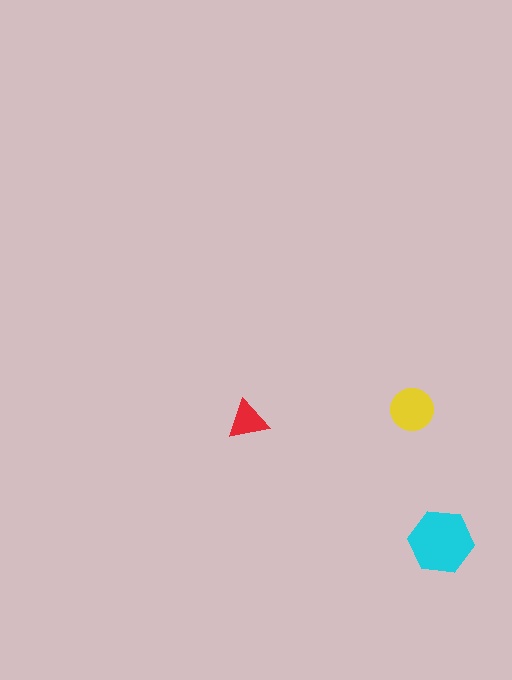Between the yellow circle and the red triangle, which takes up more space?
The yellow circle.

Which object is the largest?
The cyan hexagon.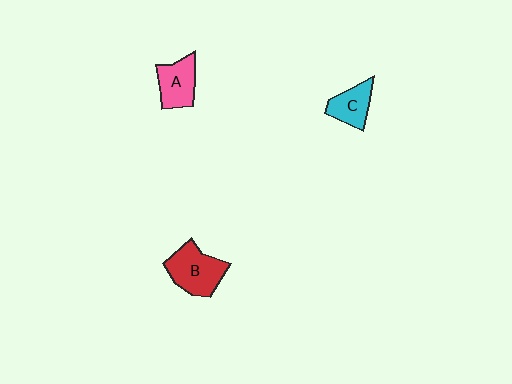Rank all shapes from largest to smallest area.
From largest to smallest: B (red), A (pink), C (cyan).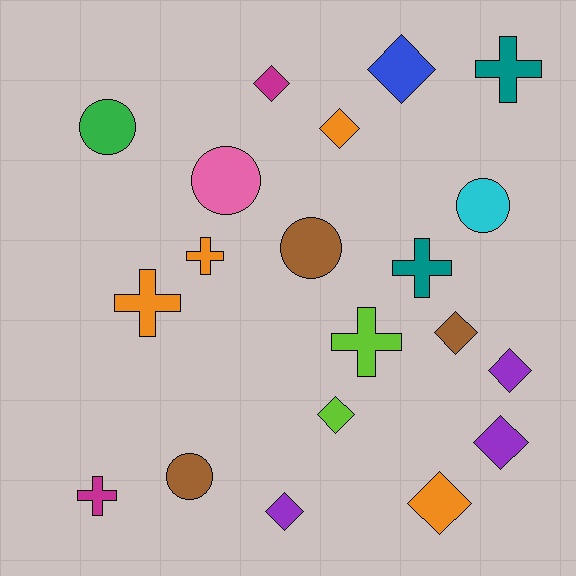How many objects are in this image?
There are 20 objects.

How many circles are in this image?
There are 5 circles.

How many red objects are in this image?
There are no red objects.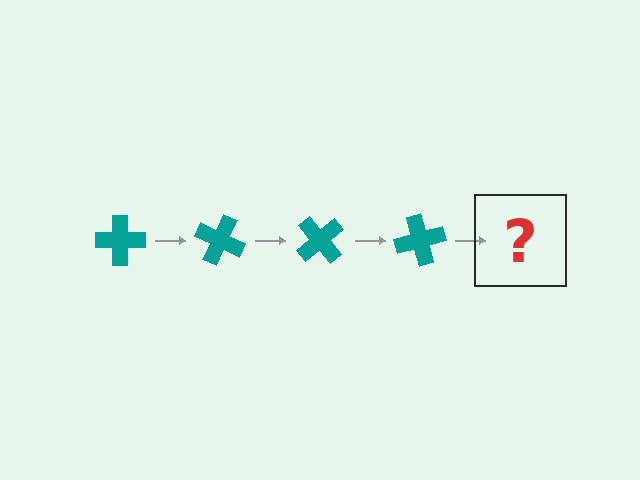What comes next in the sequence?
The next element should be a teal cross rotated 100 degrees.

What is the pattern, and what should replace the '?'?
The pattern is that the cross rotates 25 degrees each step. The '?' should be a teal cross rotated 100 degrees.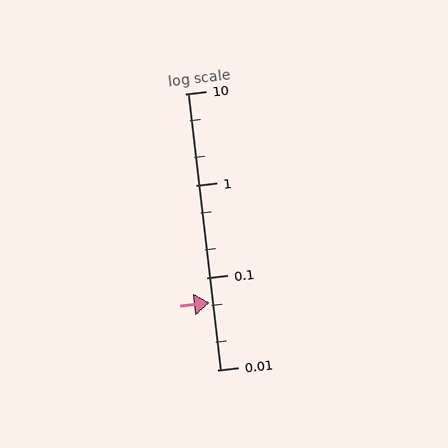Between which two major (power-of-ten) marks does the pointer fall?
The pointer is between 0.01 and 0.1.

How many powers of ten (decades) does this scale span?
The scale spans 3 decades, from 0.01 to 10.